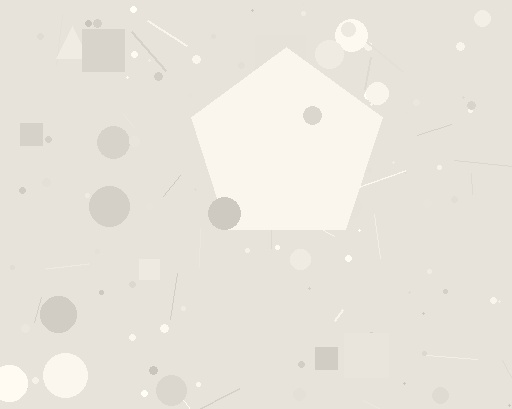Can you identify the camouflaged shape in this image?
The camouflaged shape is a pentagon.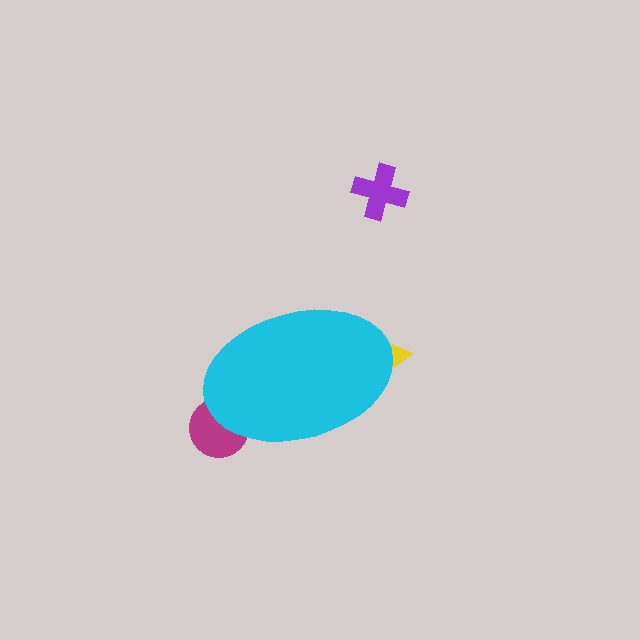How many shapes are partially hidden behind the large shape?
2 shapes are partially hidden.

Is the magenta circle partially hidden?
Yes, the magenta circle is partially hidden behind the cyan ellipse.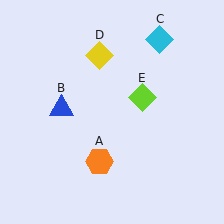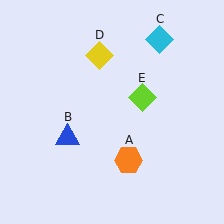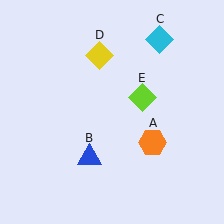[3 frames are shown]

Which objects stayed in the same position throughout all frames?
Cyan diamond (object C) and yellow diamond (object D) and lime diamond (object E) remained stationary.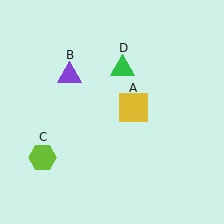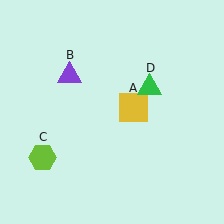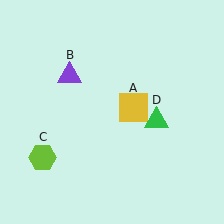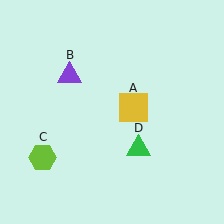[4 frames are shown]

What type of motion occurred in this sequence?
The green triangle (object D) rotated clockwise around the center of the scene.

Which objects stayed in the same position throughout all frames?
Yellow square (object A) and purple triangle (object B) and lime hexagon (object C) remained stationary.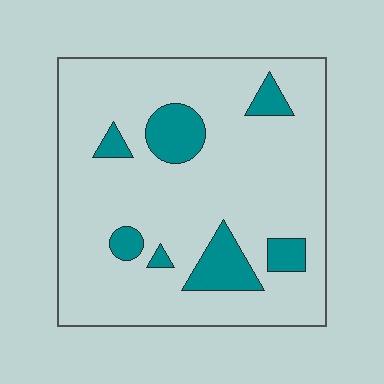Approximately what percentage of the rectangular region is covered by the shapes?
Approximately 15%.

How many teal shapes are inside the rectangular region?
7.